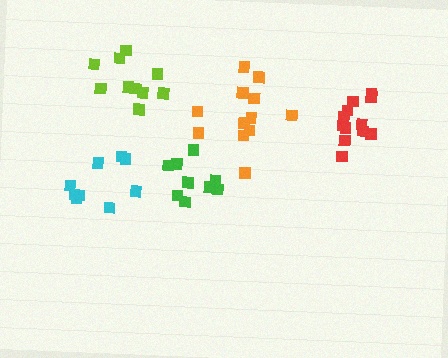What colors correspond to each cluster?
The clusters are colored: orange, green, cyan, red, lime.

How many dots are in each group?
Group 1: 12 dots, Group 2: 9 dots, Group 3: 9 dots, Group 4: 12 dots, Group 5: 10 dots (52 total).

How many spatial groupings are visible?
There are 5 spatial groupings.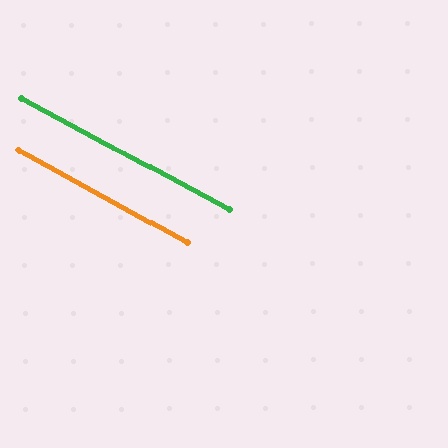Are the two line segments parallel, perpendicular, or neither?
Parallel — their directions differ by only 0.6°.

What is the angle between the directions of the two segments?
Approximately 1 degree.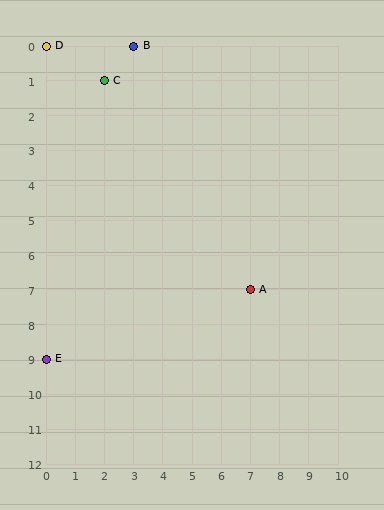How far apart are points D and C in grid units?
Points D and C are 2 columns and 1 row apart (about 2.2 grid units diagonally).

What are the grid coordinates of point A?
Point A is at grid coordinates (7, 7).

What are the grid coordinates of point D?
Point D is at grid coordinates (0, 0).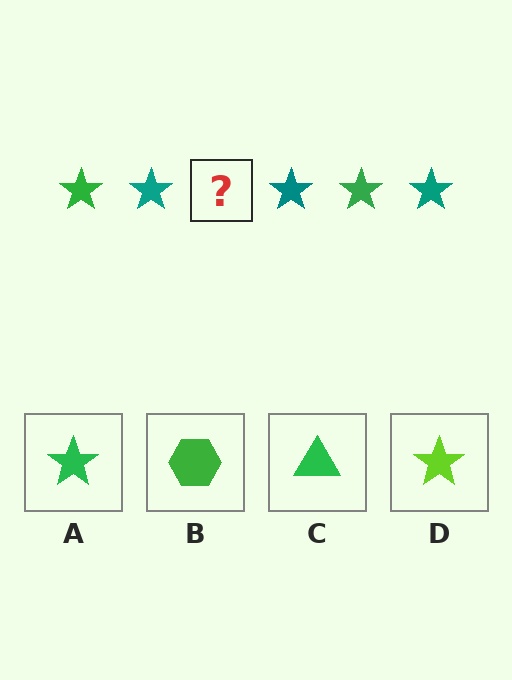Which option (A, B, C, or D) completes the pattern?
A.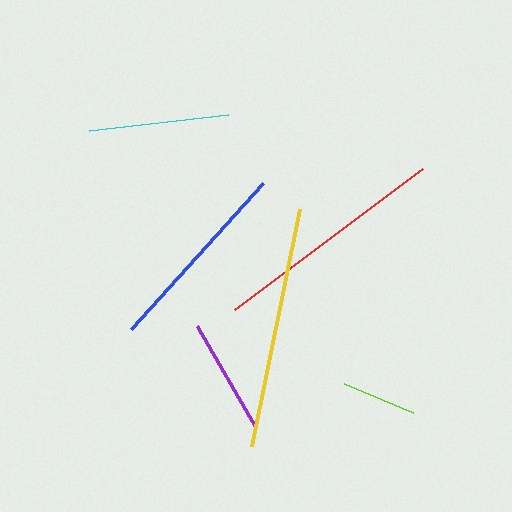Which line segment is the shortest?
The lime line is the shortest at approximately 75 pixels.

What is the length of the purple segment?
The purple segment is approximately 118 pixels long.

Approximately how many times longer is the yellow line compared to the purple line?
The yellow line is approximately 2.0 times the length of the purple line.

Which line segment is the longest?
The yellow line is the longest at approximately 242 pixels.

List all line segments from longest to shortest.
From longest to shortest: yellow, red, blue, cyan, purple, lime.